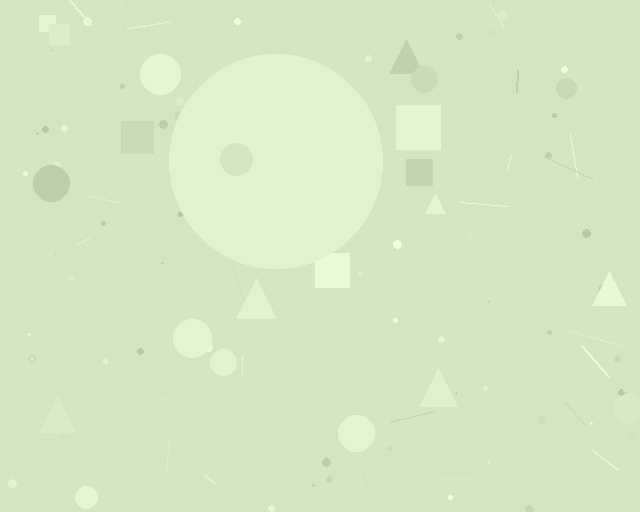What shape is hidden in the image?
A circle is hidden in the image.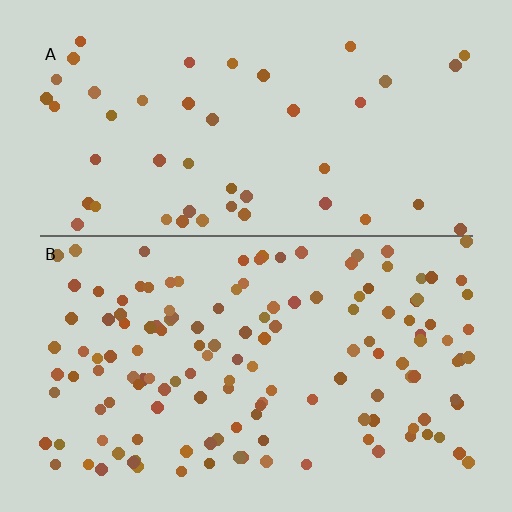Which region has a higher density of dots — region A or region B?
B (the bottom).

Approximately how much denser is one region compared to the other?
Approximately 2.9× — region B over region A.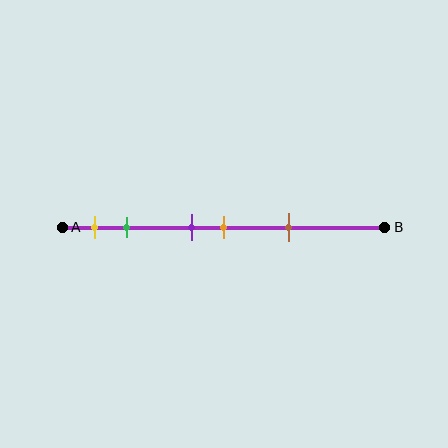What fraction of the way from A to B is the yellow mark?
The yellow mark is approximately 10% (0.1) of the way from A to B.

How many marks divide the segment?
There are 5 marks dividing the segment.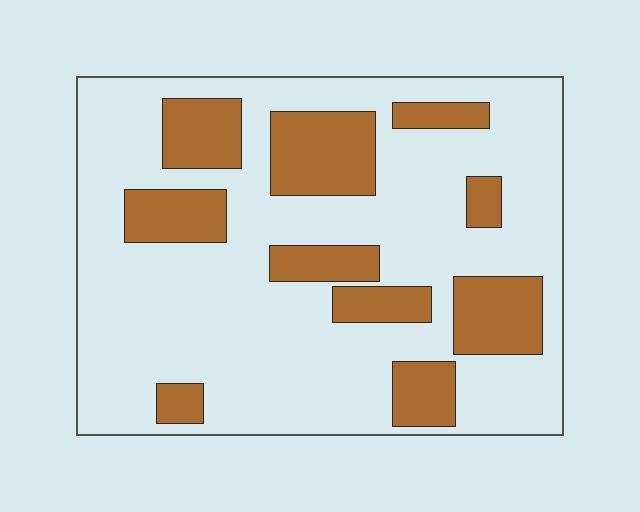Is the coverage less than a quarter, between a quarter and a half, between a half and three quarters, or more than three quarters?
Between a quarter and a half.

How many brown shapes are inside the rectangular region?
10.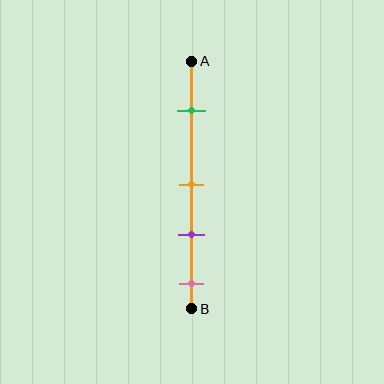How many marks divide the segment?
There are 4 marks dividing the segment.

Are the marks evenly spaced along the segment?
No, the marks are not evenly spaced.